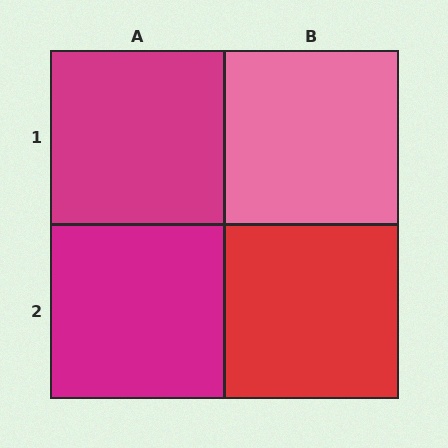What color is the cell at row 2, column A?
Magenta.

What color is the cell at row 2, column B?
Red.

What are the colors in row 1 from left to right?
Magenta, pink.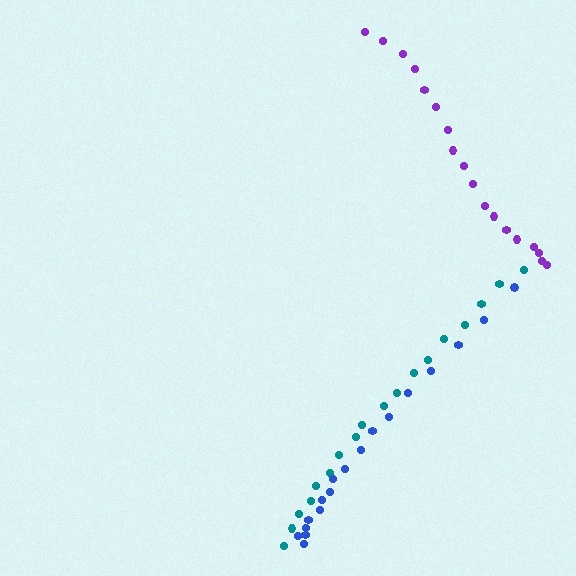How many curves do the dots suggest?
There are 3 distinct paths.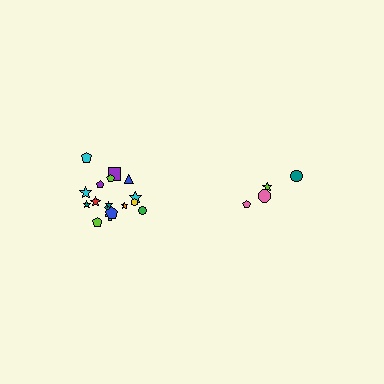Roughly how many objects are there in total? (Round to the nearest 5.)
Roughly 20 objects in total.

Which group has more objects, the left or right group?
The left group.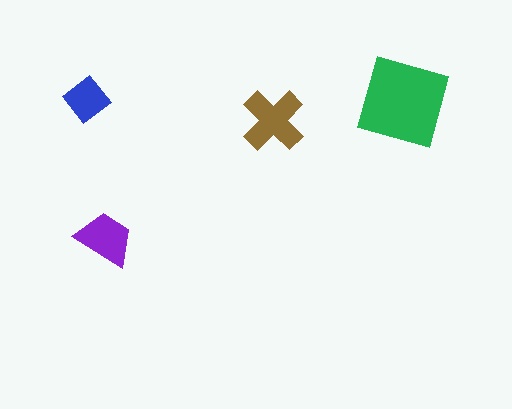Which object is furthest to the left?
The blue diamond is leftmost.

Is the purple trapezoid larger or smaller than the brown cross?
Smaller.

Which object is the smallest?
The blue diamond.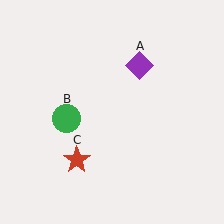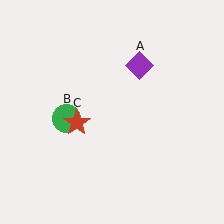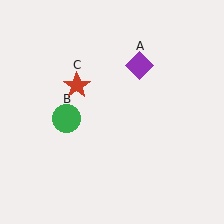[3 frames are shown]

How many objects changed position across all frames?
1 object changed position: red star (object C).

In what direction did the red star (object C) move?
The red star (object C) moved up.